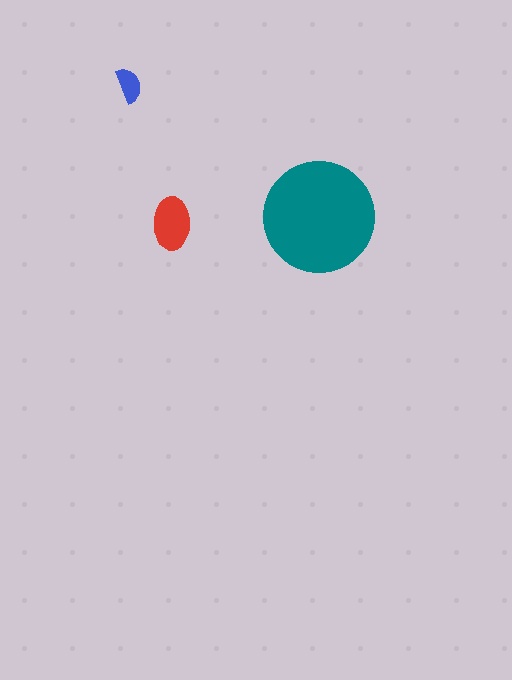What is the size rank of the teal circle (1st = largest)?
1st.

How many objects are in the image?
There are 3 objects in the image.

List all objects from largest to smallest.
The teal circle, the red ellipse, the blue semicircle.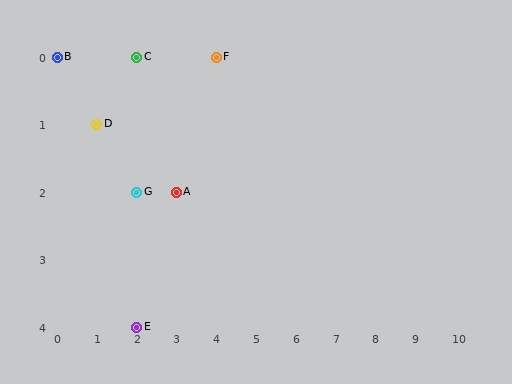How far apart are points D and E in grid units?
Points D and E are 1 column and 3 rows apart (about 3.2 grid units diagonally).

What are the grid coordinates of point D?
Point D is at grid coordinates (1, 1).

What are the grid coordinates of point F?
Point F is at grid coordinates (4, 0).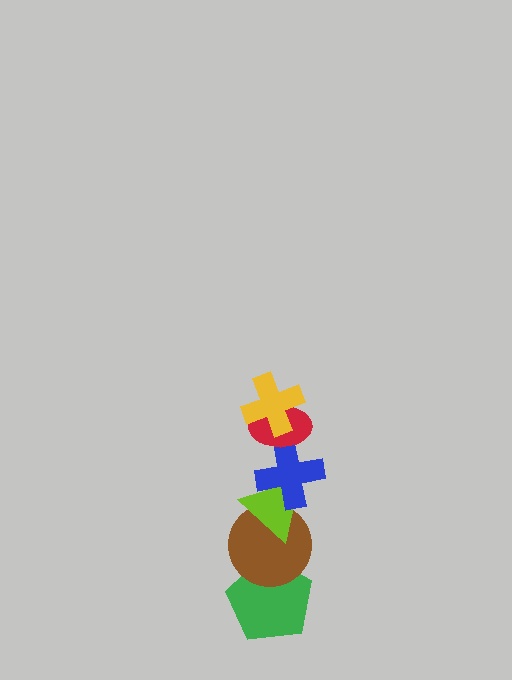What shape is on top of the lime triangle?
The blue cross is on top of the lime triangle.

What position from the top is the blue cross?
The blue cross is 3rd from the top.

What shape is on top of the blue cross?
The red ellipse is on top of the blue cross.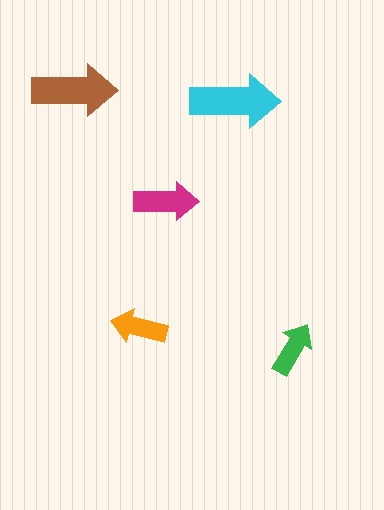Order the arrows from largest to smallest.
the cyan one, the brown one, the magenta one, the orange one, the green one.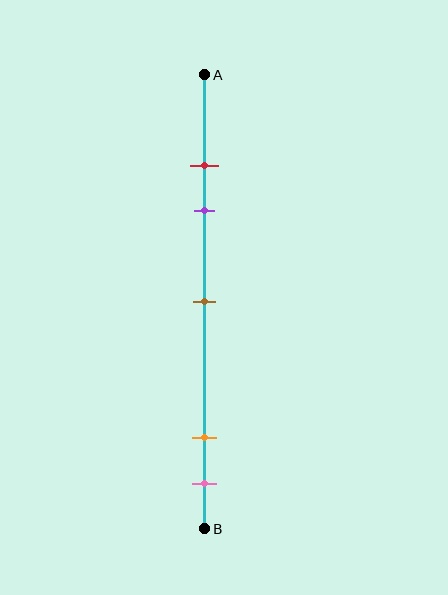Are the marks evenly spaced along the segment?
No, the marks are not evenly spaced.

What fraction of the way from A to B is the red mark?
The red mark is approximately 20% (0.2) of the way from A to B.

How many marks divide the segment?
There are 5 marks dividing the segment.